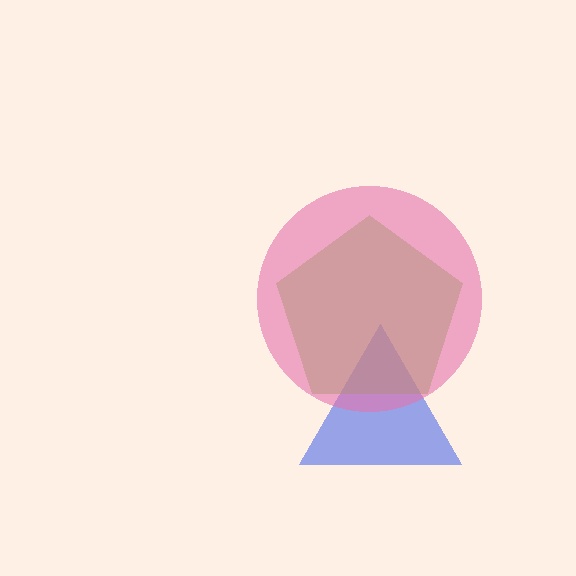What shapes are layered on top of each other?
The layered shapes are: a blue triangle, a lime pentagon, a pink circle.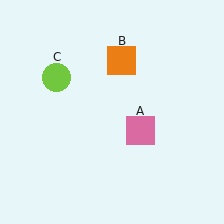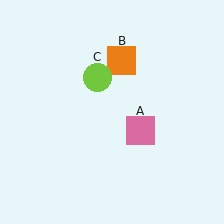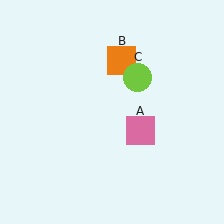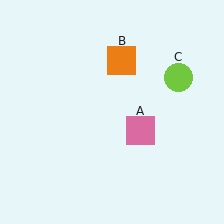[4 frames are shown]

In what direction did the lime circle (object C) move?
The lime circle (object C) moved right.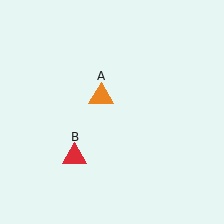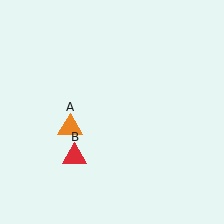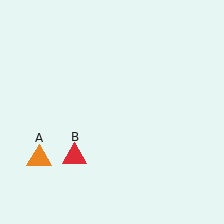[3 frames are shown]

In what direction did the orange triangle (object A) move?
The orange triangle (object A) moved down and to the left.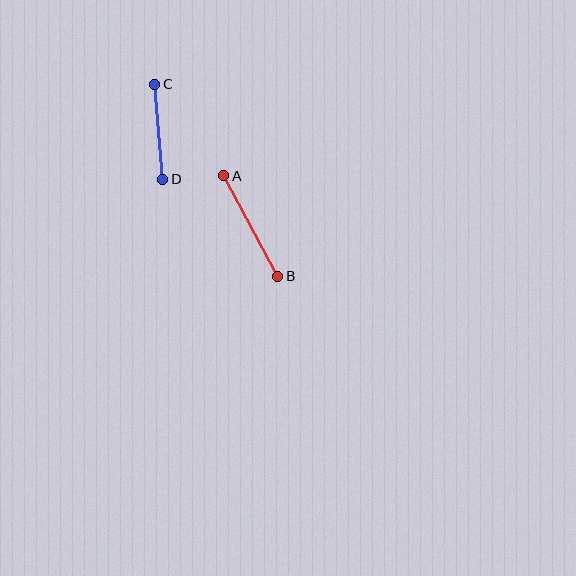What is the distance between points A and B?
The distance is approximately 114 pixels.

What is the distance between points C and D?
The distance is approximately 95 pixels.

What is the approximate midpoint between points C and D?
The midpoint is at approximately (159, 132) pixels.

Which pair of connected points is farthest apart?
Points A and B are farthest apart.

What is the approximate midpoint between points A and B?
The midpoint is at approximately (251, 226) pixels.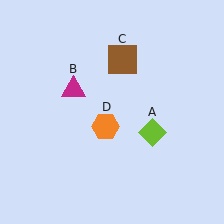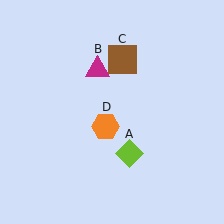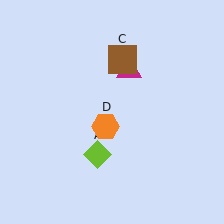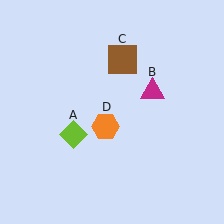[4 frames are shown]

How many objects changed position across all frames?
2 objects changed position: lime diamond (object A), magenta triangle (object B).